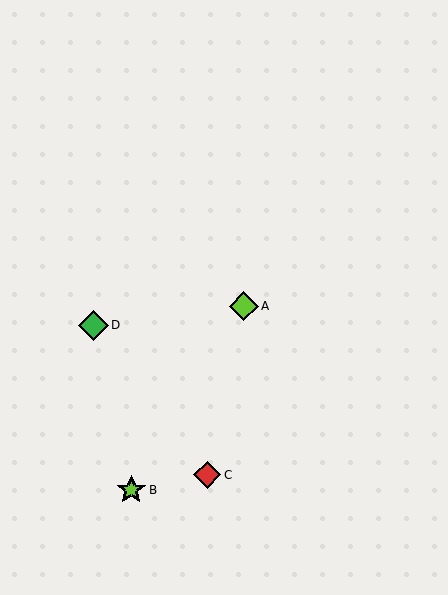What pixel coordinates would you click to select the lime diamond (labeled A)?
Click at (244, 306) to select the lime diamond A.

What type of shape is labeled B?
Shape B is a lime star.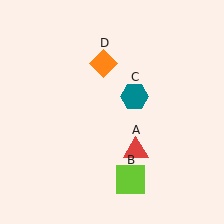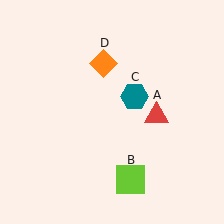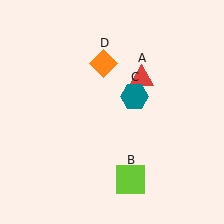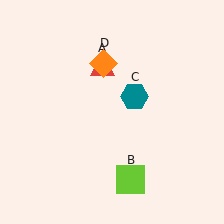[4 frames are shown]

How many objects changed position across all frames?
1 object changed position: red triangle (object A).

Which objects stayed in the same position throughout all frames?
Lime square (object B) and teal hexagon (object C) and orange diamond (object D) remained stationary.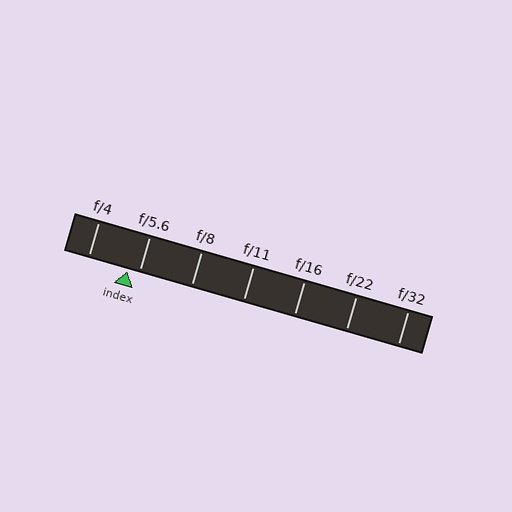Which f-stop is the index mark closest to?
The index mark is closest to f/5.6.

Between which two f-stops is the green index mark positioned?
The index mark is between f/4 and f/5.6.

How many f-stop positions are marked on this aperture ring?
There are 7 f-stop positions marked.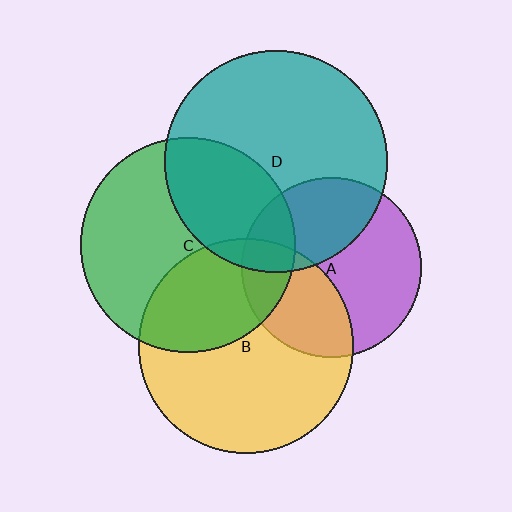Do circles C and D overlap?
Yes.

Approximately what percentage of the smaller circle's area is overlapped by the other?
Approximately 35%.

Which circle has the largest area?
Circle D (teal).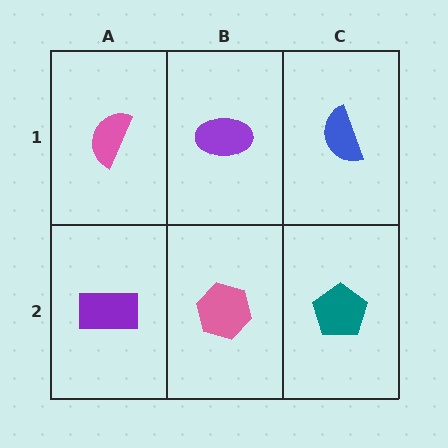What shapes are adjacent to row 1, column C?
A teal pentagon (row 2, column C), a purple ellipse (row 1, column B).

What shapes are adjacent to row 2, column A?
A pink semicircle (row 1, column A), a pink hexagon (row 2, column B).